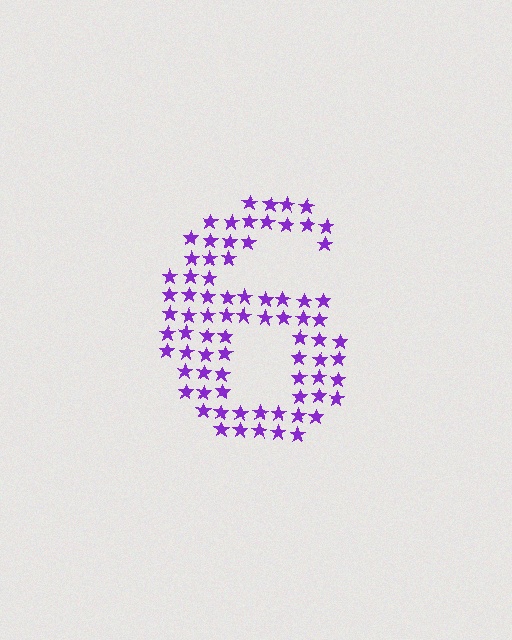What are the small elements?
The small elements are stars.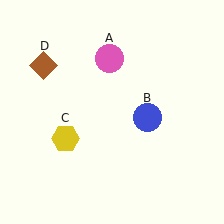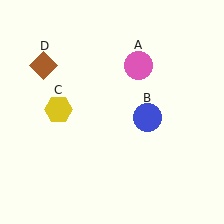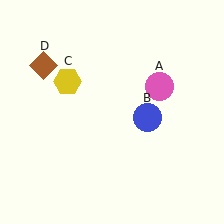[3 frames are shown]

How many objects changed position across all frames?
2 objects changed position: pink circle (object A), yellow hexagon (object C).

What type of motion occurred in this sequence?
The pink circle (object A), yellow hexagon (object C) rotated clockwise around the center of the scene.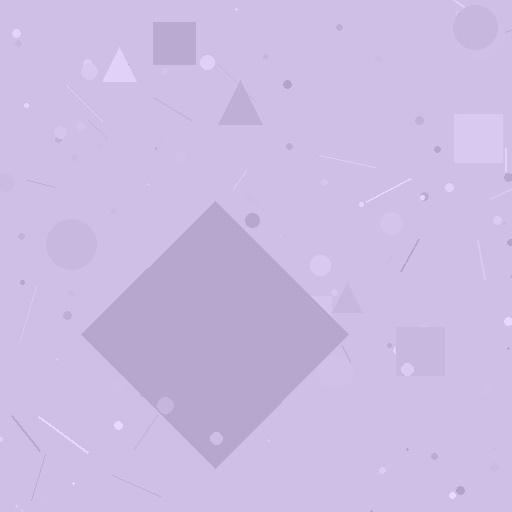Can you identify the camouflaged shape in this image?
The camouflaged shape is a diamond.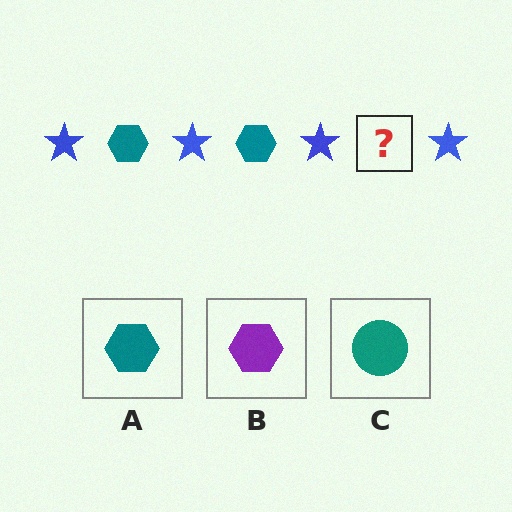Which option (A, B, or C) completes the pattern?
A.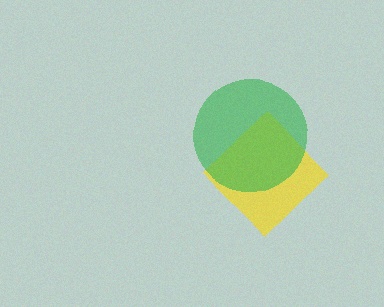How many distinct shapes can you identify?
There are 2 distinct shapes: a yellow diamond, a green circle.